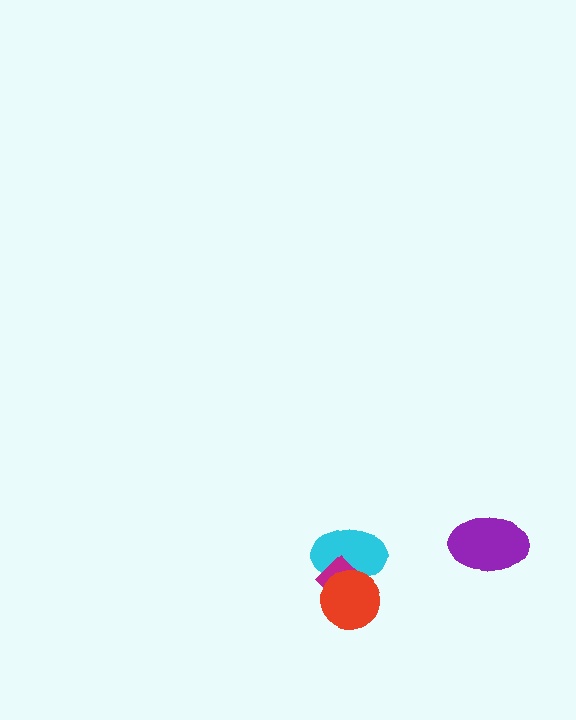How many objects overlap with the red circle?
2 objects overlap with the red circle.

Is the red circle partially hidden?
No, no other shape covers it.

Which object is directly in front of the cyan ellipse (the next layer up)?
The magenta diamond is directly in front of the cyan ellipse.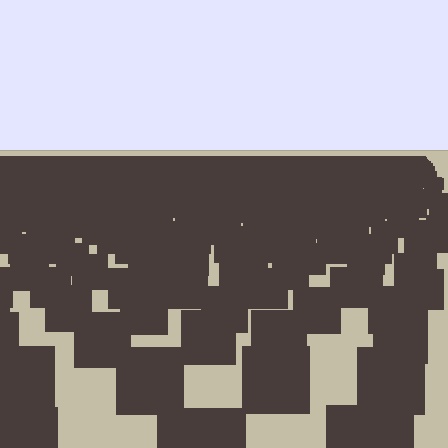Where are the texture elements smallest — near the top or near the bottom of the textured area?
Near the top.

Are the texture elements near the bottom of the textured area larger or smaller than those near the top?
Larger. Near the bottom, elements are closer to the viewer and appear at a bigger on-screen size.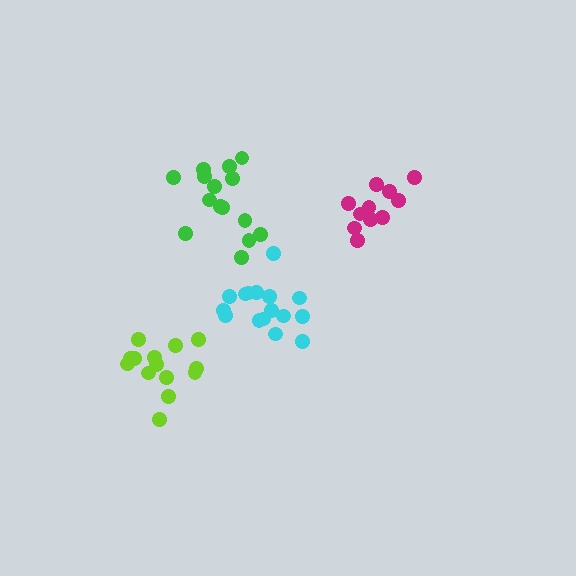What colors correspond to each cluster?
The clusters are colored: magenta, cyan, green, lime.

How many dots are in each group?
Group 1: 11 dots, Group 2: 16 dots, Group 3: 15 dots, Group 4: 14 dots (56 total).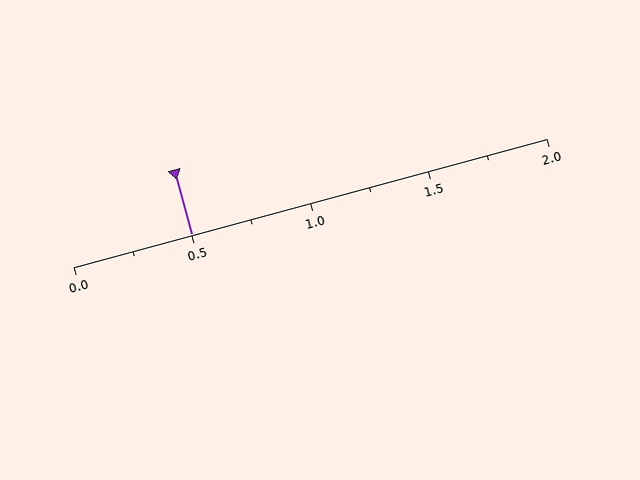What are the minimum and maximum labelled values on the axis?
The axis runs from 0.0 to 2.0.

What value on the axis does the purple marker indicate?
The marker indicates approximately 0.5.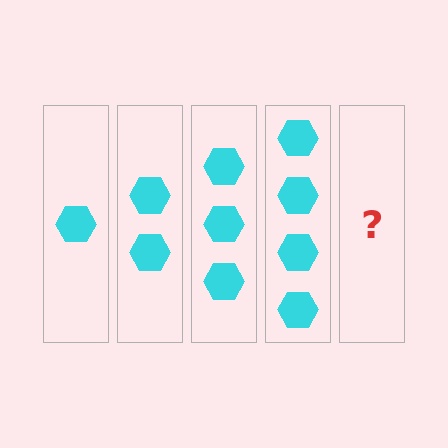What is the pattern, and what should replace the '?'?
The pattern is that each step adds one more hexagon. The '?' should be 5 hexagons.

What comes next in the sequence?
The next element should be 5 hexagons.